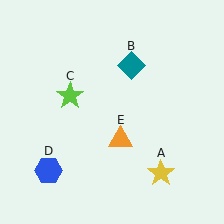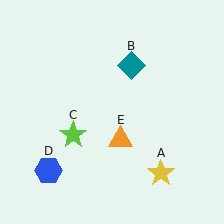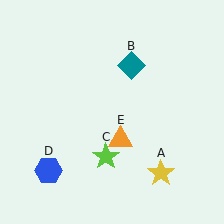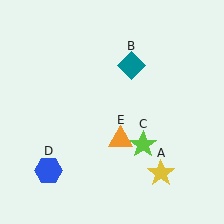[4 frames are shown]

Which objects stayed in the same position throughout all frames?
Yellow star (object A) and teal diamond (object B) and blue hexagon (object D) and orange triangle (object E) remained stationary.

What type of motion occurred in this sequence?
The lime star (object C) rotated counterclockwise around the center of the scene.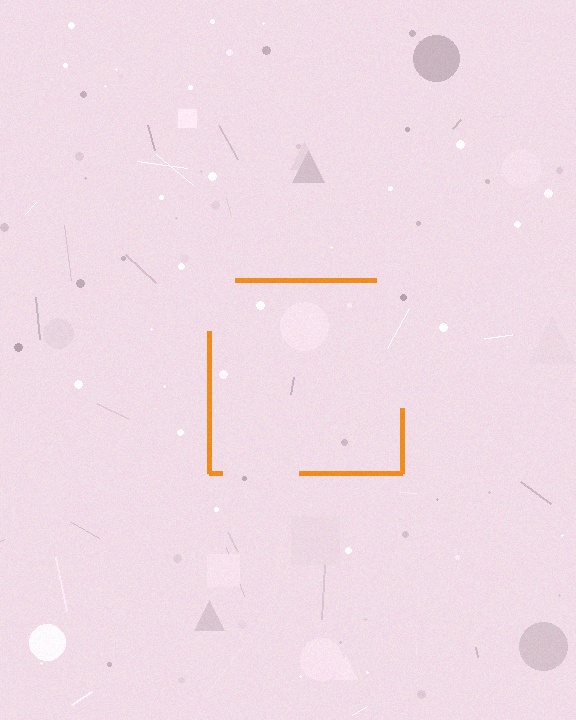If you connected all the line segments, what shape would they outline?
They would outline a square.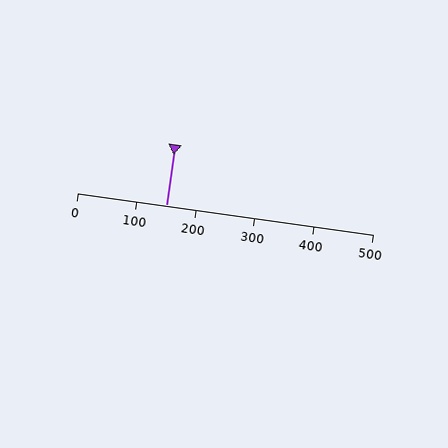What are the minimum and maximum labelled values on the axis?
The axis runs from 0 to 500.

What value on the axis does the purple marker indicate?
The marker indicates approximately 150.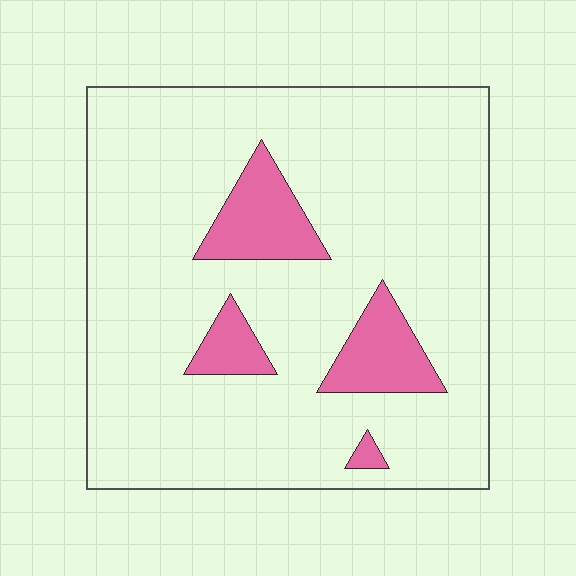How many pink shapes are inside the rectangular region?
4.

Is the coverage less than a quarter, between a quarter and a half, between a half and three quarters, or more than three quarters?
Less than a quarter.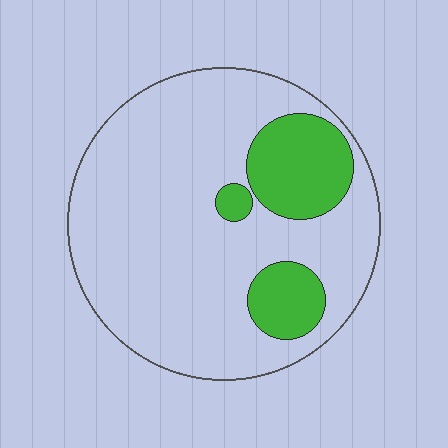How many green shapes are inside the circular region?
3.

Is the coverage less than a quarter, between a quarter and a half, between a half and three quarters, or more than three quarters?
Less than a quarter.